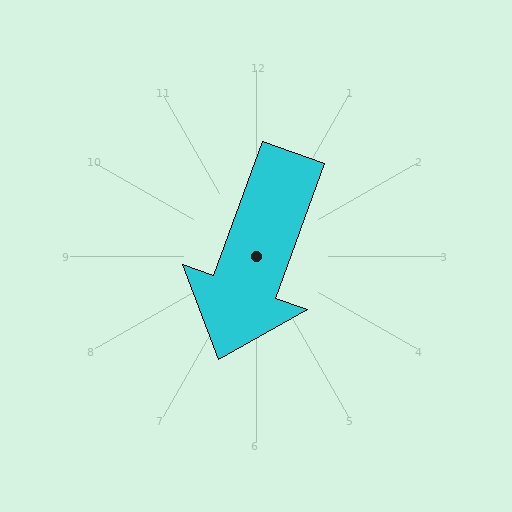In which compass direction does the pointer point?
South.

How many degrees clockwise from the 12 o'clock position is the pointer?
Approximately 200 degrees.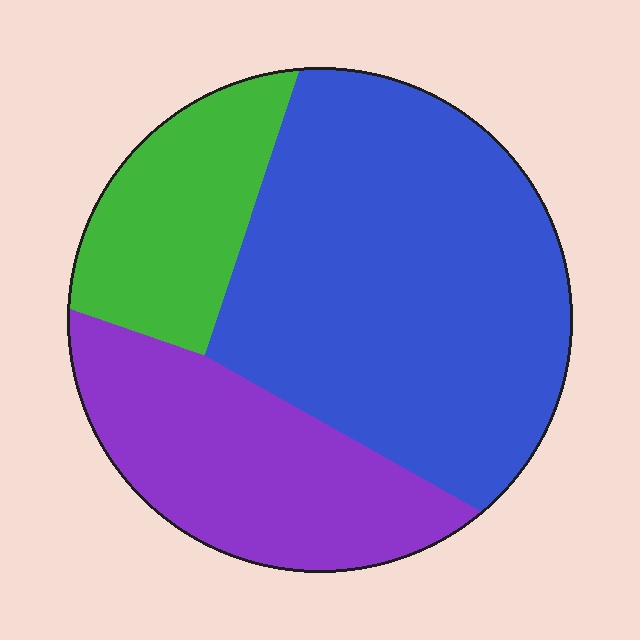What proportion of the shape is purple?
Purple covers roughly 25% of the shape.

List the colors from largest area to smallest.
From largest to smallest: blue, purple, green.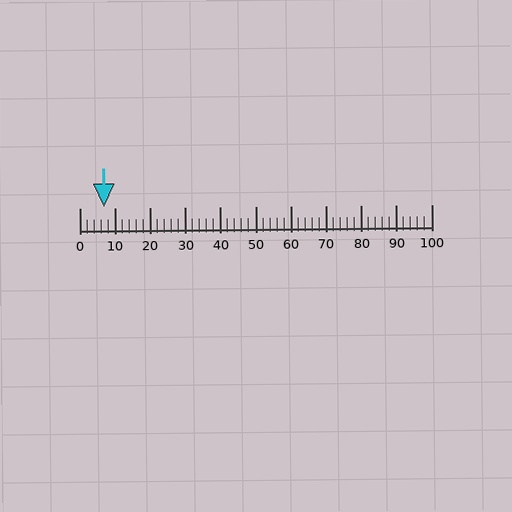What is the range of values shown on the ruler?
The ruler shows values from 0 to 100.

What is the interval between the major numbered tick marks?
The major tick marks are spaced 10 units apart.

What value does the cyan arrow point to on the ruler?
The cyan arrow points to approximately 7.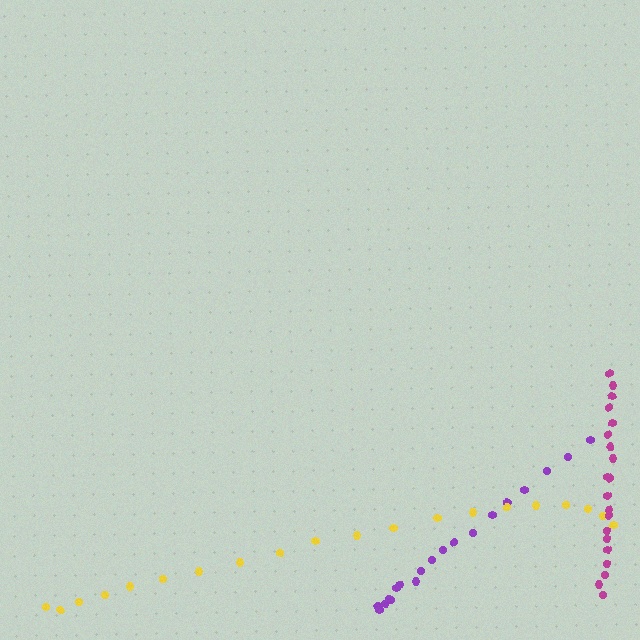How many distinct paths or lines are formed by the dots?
There are 3 distinct paths.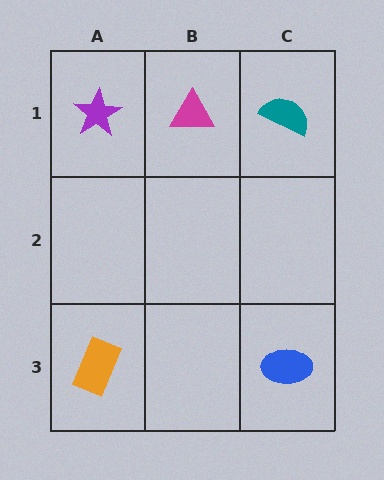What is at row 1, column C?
A teal semicircle.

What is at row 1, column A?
A purple star.